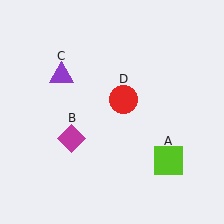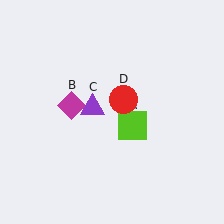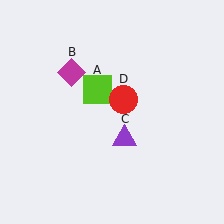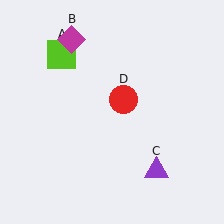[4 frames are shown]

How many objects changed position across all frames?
3 objects changed position: lime square (object A), magenta diamond (object B), purple triangle (object C).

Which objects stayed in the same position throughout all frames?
Red circle (object D) remained stationary.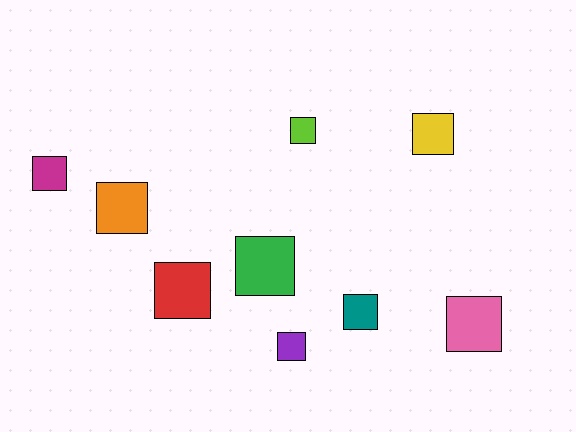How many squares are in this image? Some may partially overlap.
There are 9 squares.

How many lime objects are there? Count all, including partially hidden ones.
There is 1 lime object.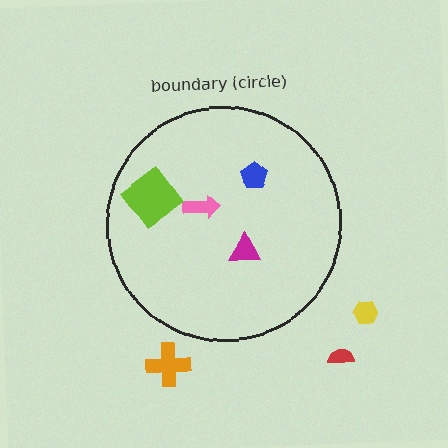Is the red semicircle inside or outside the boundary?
Outside.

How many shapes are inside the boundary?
4 inside, 3 outside.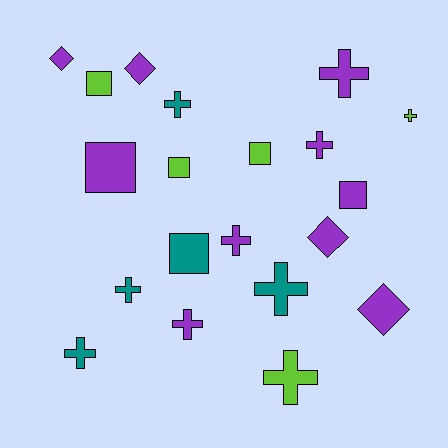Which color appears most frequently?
Purple, with 10 objects.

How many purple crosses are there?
There are 4 purple crosses.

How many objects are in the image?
There are 20 objects.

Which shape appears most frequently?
Cross, with 10 objects.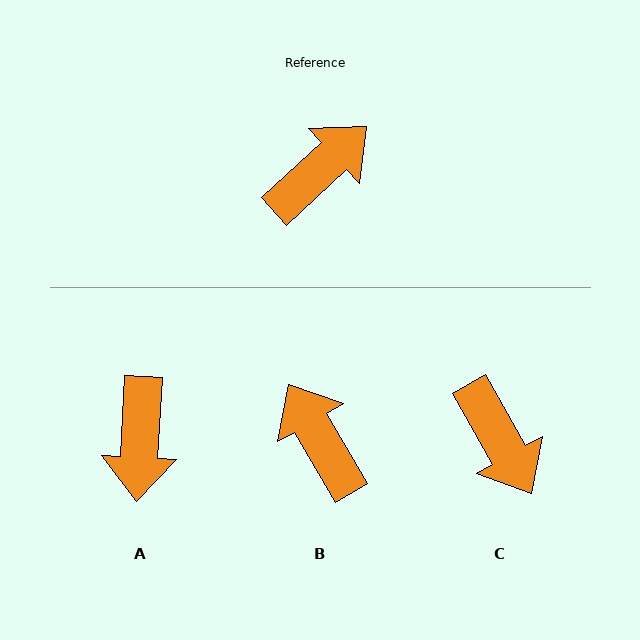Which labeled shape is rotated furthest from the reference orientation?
A, about 136 degrees away.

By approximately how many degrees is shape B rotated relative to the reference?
Approximately 78 degrees counter-clockwise.